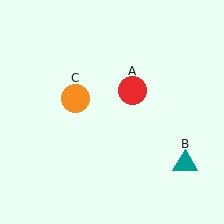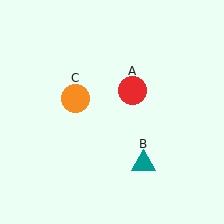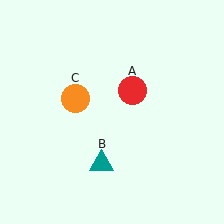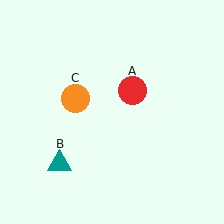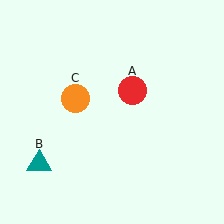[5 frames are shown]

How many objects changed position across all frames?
1 object changed position: teal triangle (object B).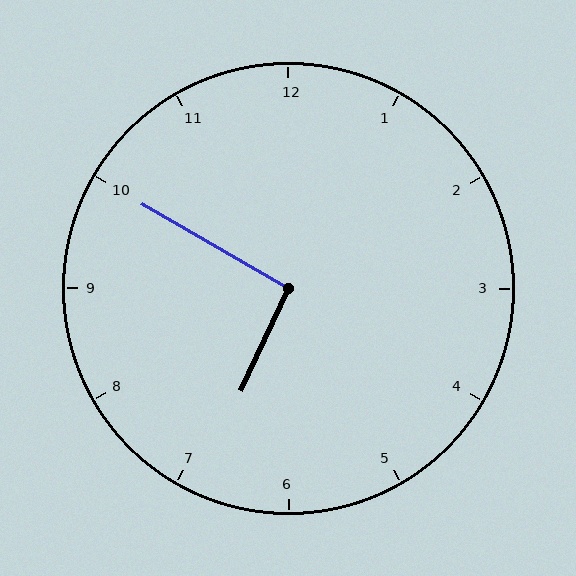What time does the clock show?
6:50.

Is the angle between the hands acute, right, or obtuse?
It is right.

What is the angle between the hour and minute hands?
Approximately 95 degrees.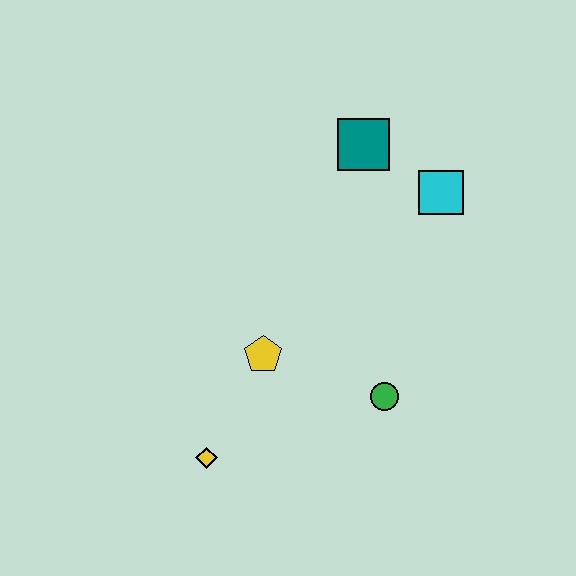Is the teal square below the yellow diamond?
No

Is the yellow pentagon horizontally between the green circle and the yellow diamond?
Yes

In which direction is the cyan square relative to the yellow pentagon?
The cyan square is to the right of the yellow pentagon.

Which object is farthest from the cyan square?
The yellow diamond is farthest from the cyan square.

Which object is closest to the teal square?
The cyan square is closest to the teal square.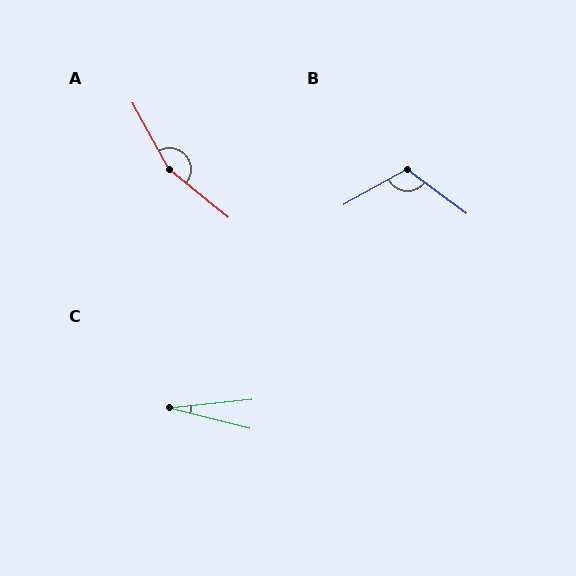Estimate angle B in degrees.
Approximately 114 degrees.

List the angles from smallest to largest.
C (20°), B (114°), A (158°).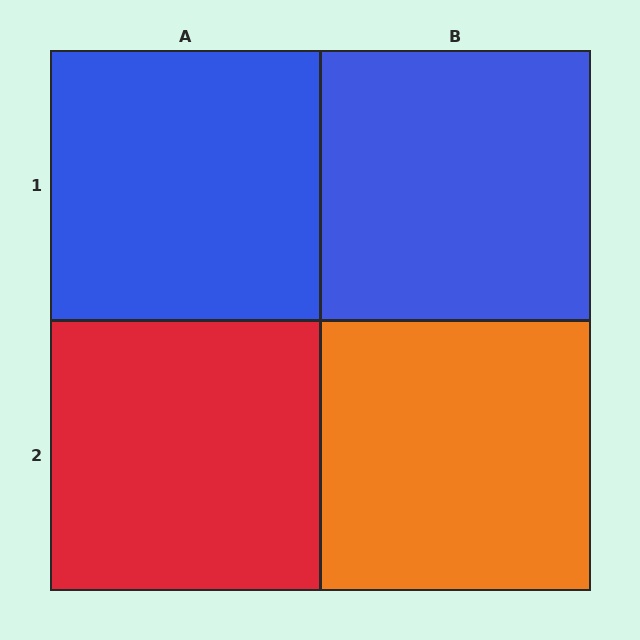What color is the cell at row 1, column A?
Blue.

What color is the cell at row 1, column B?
Blue.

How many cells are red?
1 cell is red.